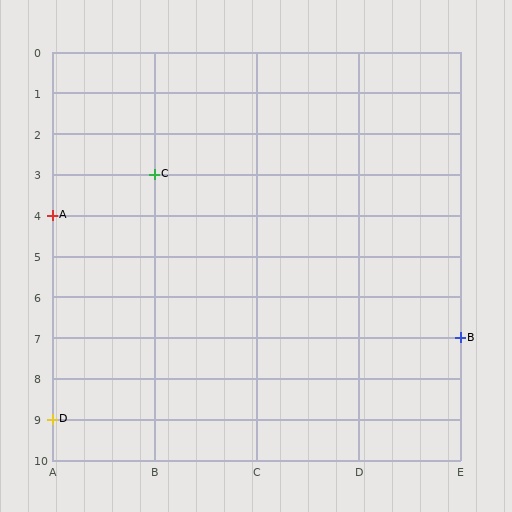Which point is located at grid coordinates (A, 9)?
Point D is at (A, 9).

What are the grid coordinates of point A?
Point A is at grid coordinates (A, 4).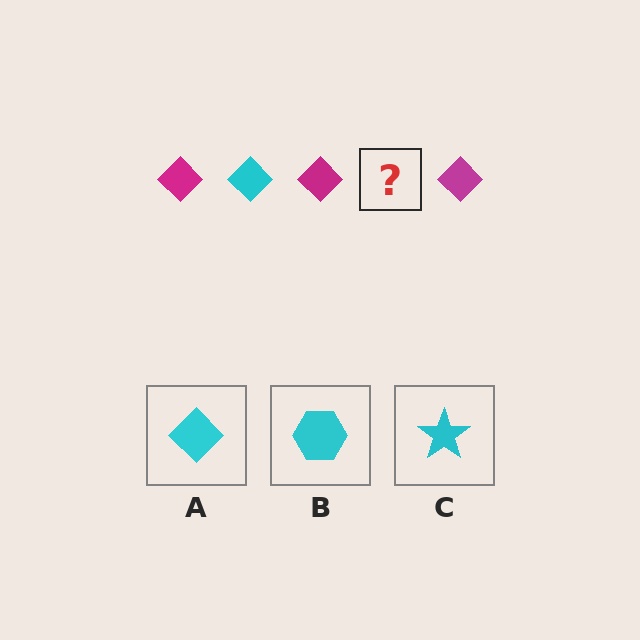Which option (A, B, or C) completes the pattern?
A.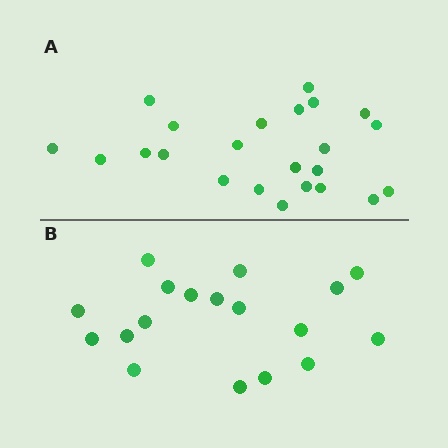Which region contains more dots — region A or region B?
Region A (the top region) has more dots.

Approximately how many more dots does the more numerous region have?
Region A has about 5 more dots than region B.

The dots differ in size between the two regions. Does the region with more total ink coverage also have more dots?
No. Region B has more total ink coverage because its dots are larger, but region A actually contains more individual dots. Total area can be misleading — the number of items is what matters here.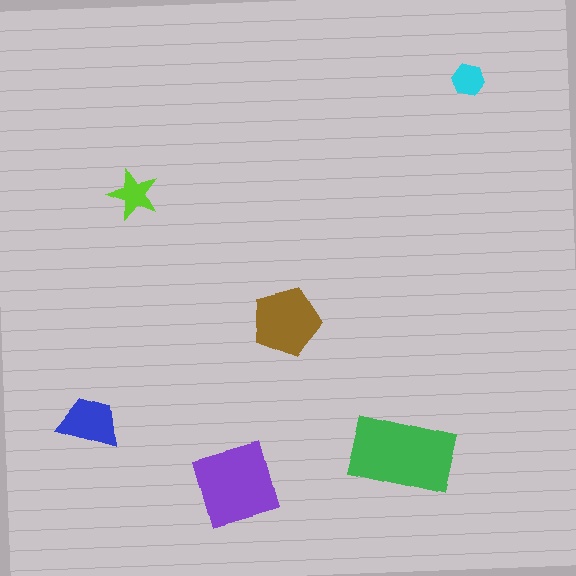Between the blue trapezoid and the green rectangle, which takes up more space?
The green rectangle.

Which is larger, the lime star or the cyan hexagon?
The lime star.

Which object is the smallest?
The cyan hexagon.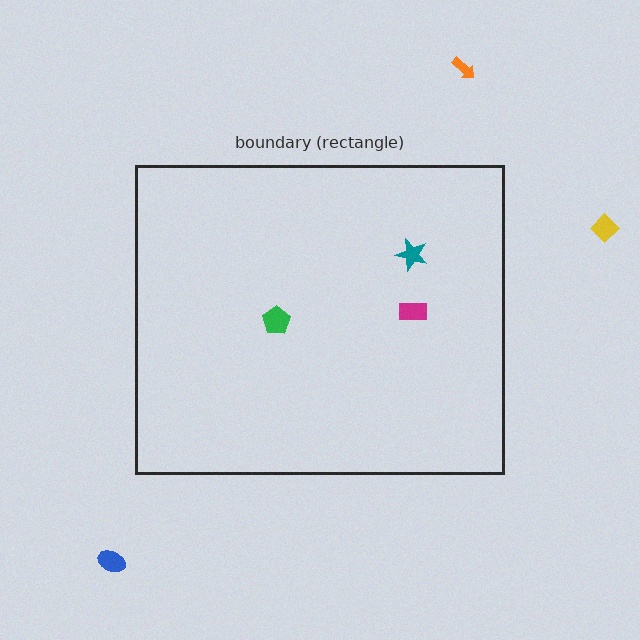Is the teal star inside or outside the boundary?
Inside.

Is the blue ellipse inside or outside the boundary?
Outside.